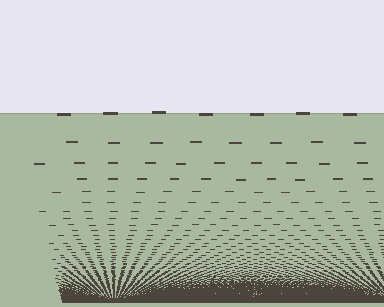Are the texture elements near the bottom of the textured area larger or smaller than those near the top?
Smaller. The gradient is inverted — elements near the bottom are smaller and denser.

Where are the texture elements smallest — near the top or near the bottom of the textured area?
Near the bottom.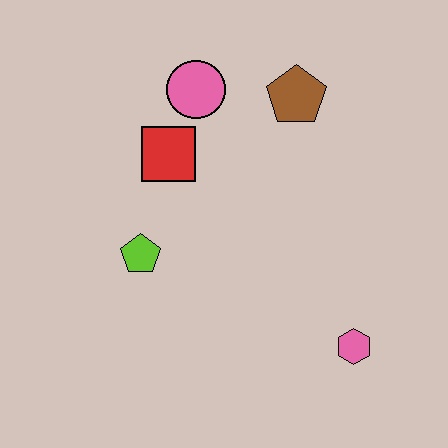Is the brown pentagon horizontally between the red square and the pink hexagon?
Yes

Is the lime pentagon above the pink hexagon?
Yes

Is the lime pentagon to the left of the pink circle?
Yes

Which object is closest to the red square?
The pink circle is closest to the red square.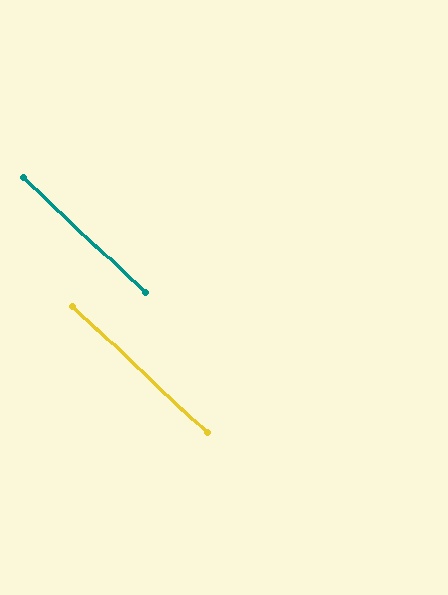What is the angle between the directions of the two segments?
Approximately 0 degrees.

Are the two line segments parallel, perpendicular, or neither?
Parallel — their directions differ by only 0.1°.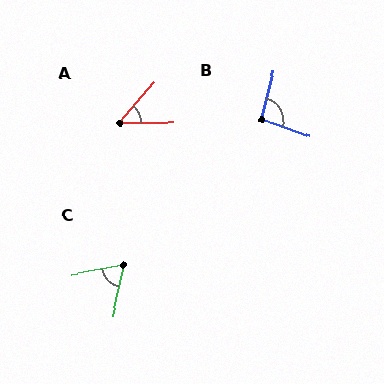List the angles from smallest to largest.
A (50°), C (68°), B (96°).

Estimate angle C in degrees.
Approximately 68 degrees.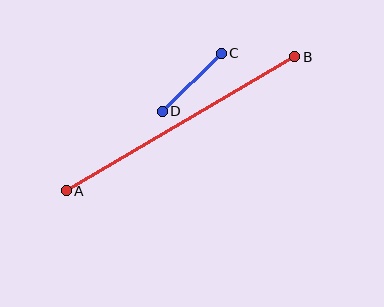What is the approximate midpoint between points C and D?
The midpoint is at approximately (192, 82) pixels.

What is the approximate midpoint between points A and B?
The midpoint is at approximately (181, 124) pixels.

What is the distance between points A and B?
The distance is approximately 265 pixels.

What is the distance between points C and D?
The distance is approximately 83 pixels.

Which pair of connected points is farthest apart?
Points A and B are farthest apart.